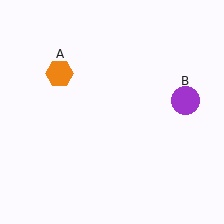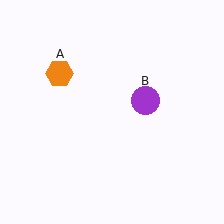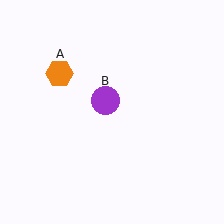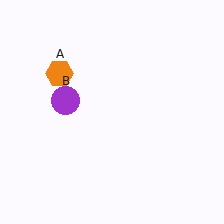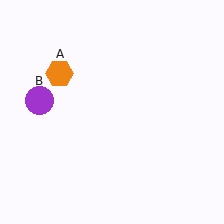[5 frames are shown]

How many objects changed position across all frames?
1 object changed position: purple circle (object B).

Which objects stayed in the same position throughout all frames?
Orange hexagon (object A) remained stationary.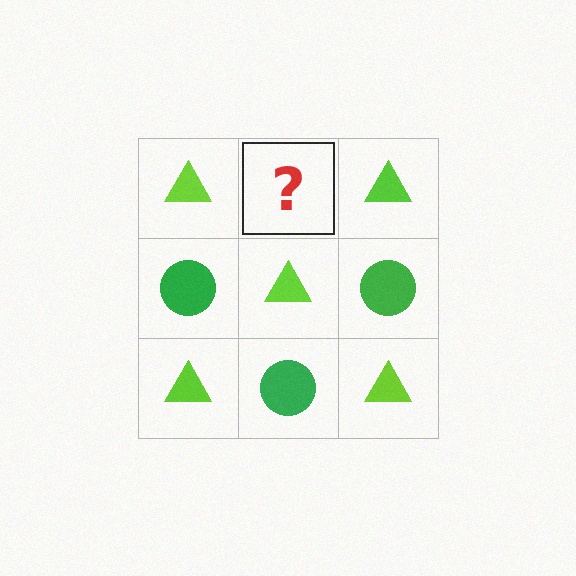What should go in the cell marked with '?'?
The missing cell should contain a green circle.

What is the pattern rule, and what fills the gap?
The rule is that it alternates lime triangle and green circle in a checkerboard pattern. The gap should be filled with a green circle.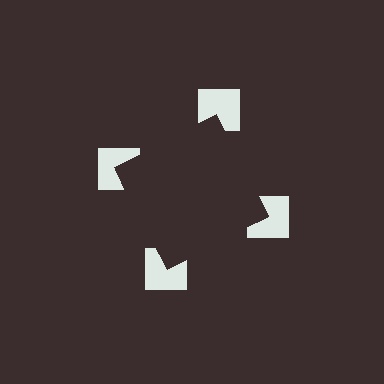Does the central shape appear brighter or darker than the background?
It typically appears slightly darker than the background, even though no actual brightness change is drawn.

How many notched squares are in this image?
There are 4 — one at each vertex of the illusory square.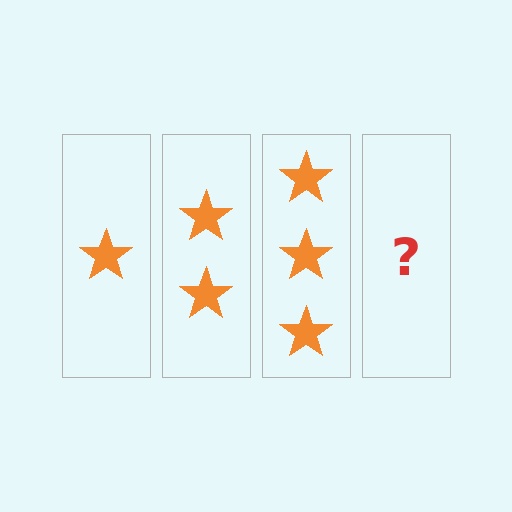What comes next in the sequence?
The next element should be 4 stars.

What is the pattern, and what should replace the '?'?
The pattern is that each step adds one more star. The '?' should be 4 stars.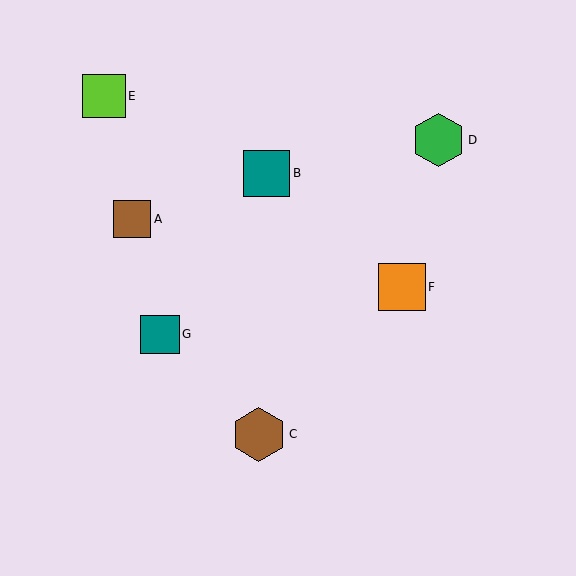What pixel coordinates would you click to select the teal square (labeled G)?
Click at (160, 334) to select the teal square G.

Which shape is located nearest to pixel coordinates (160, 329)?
The teal square (labeled G) at (160, 334) is nearest to that location.